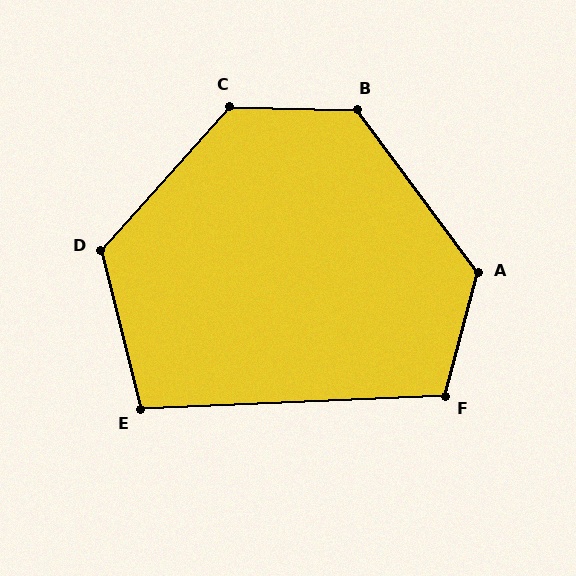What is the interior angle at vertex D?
Approximately 124 degrees (obtuse).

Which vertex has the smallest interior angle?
E, at approximately 102 degrees.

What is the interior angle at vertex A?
Approximately 128 degrees (obtuse).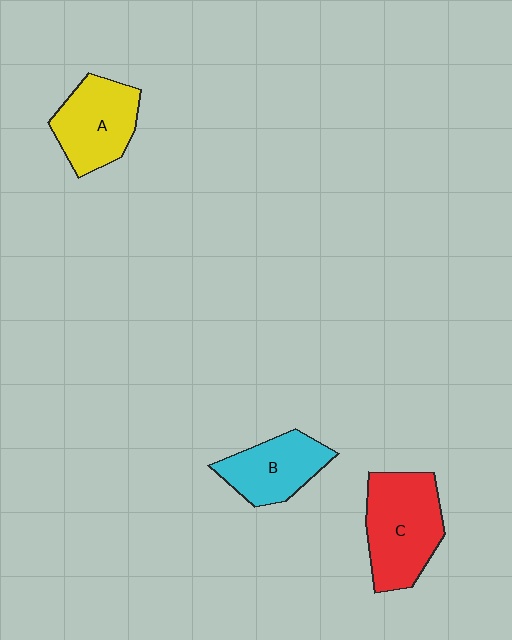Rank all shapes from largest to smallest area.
From largest to smallest: C (red), A (yellow), B (cyan).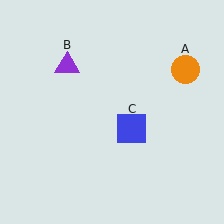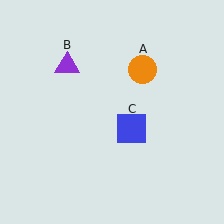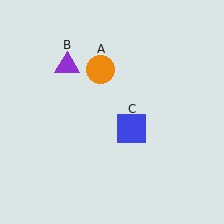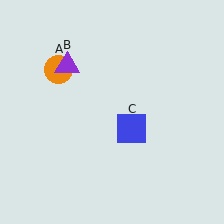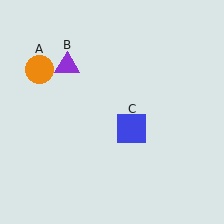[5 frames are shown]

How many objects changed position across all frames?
1 object changed position: orange circle (object A).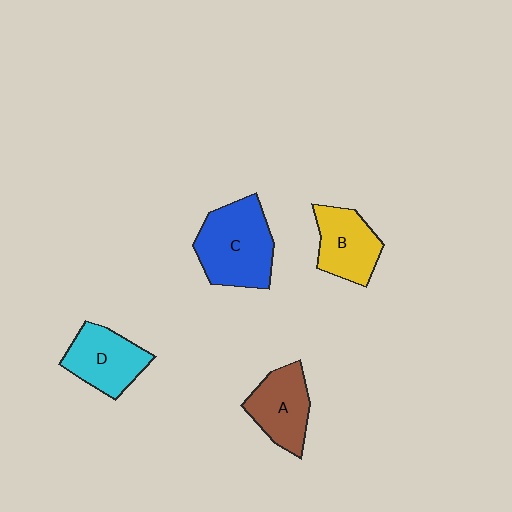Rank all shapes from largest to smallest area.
From largest to smallest: C (blue), D (cyan), A (brown), B (yellow).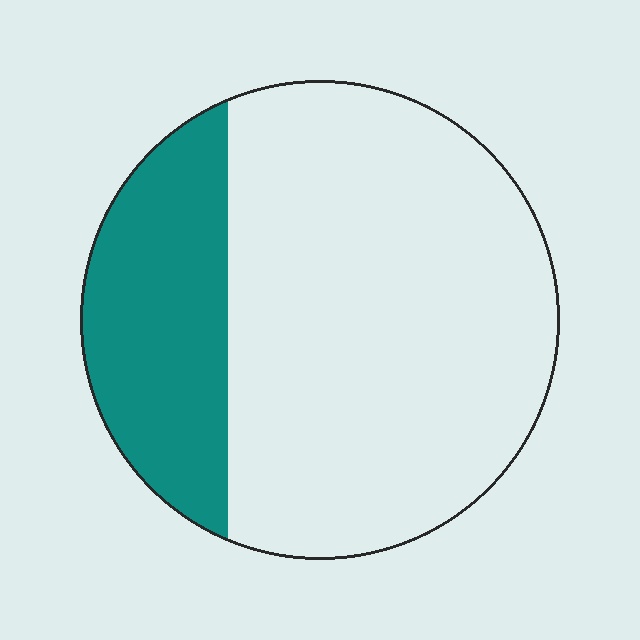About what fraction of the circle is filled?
About one quarter (1/4).